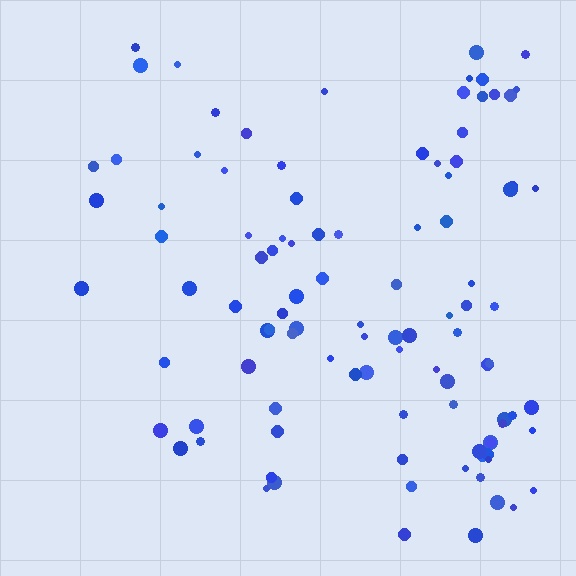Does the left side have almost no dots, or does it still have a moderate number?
Still a moderate number, just noticeably fewer than the right.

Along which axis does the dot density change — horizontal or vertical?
Horizontal.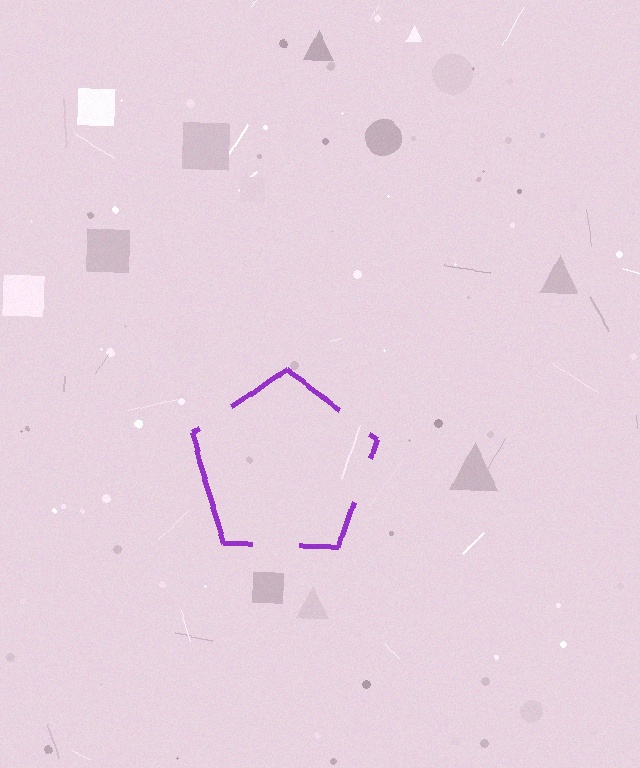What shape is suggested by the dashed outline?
The dashed outline suggests a pentagon.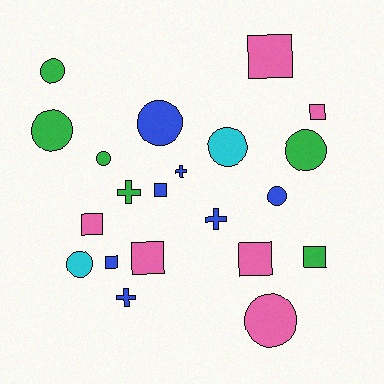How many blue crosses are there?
There are 3 blue crosses.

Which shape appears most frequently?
Circle, with 9 objects.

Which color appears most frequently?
Blue, with 7 objects.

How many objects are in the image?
There are 21 objects.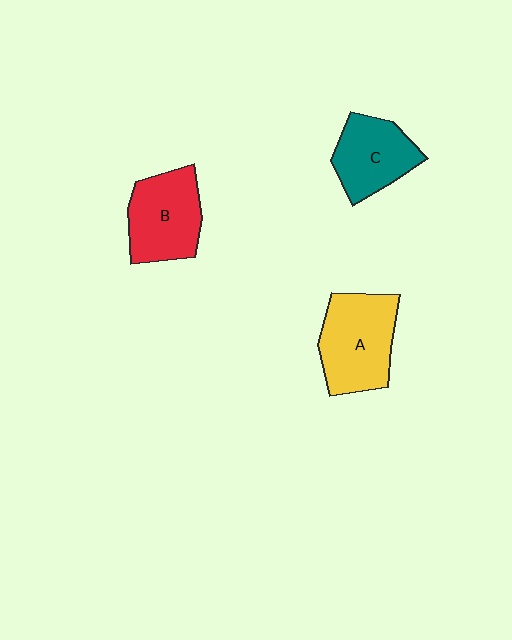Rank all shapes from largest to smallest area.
From largest to smallest: A (yellow), B (red), C (teal).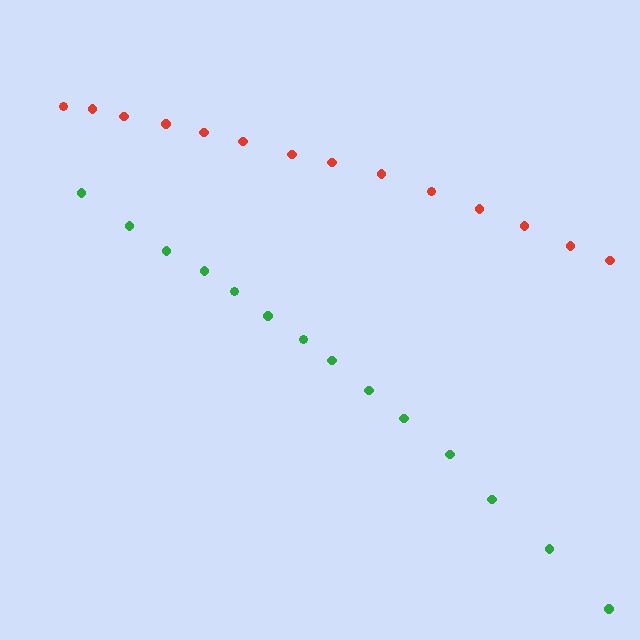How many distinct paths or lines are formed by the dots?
There are 2 distinct paths.